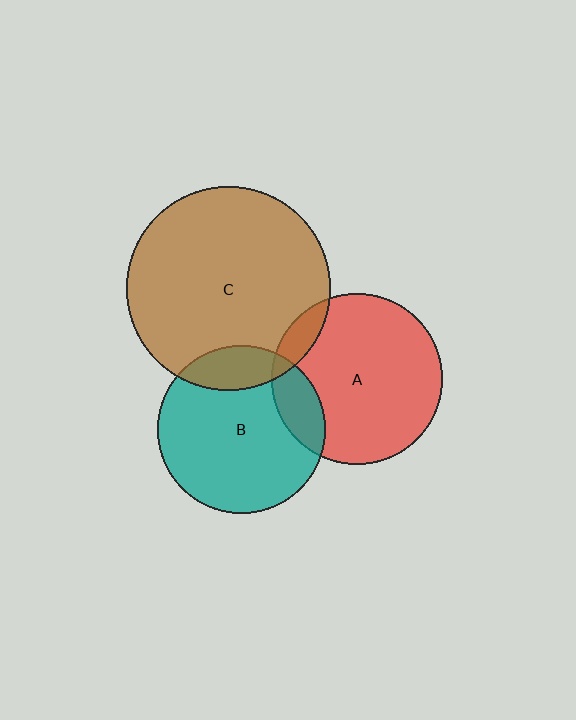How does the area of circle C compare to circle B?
Approximately 1.5 times.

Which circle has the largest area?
Circle C (brown).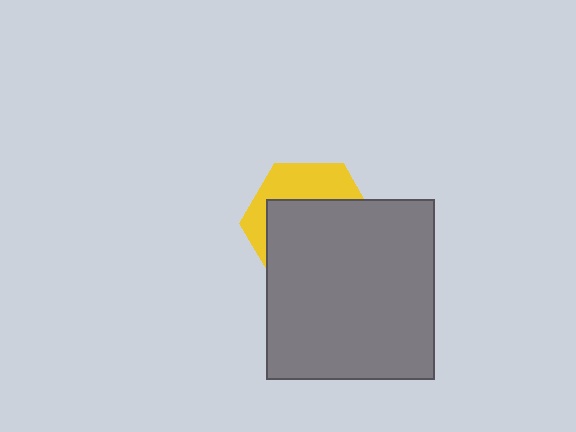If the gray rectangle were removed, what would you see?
You would see the complete yellow hexagon.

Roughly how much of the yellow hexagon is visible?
A small part of it is visible (roughly 35%).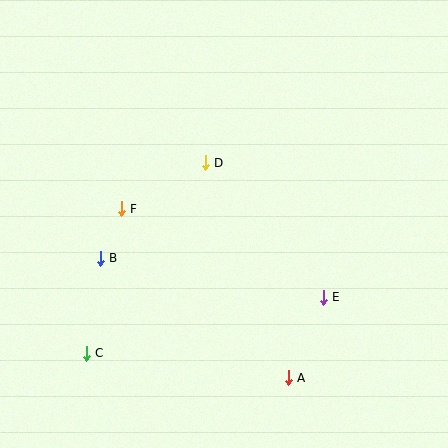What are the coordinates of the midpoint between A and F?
The midpoint between A and F is at (205, 293).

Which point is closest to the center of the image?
Point D at (205, 163) is closest to the center.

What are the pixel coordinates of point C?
Point C is at (86, 353).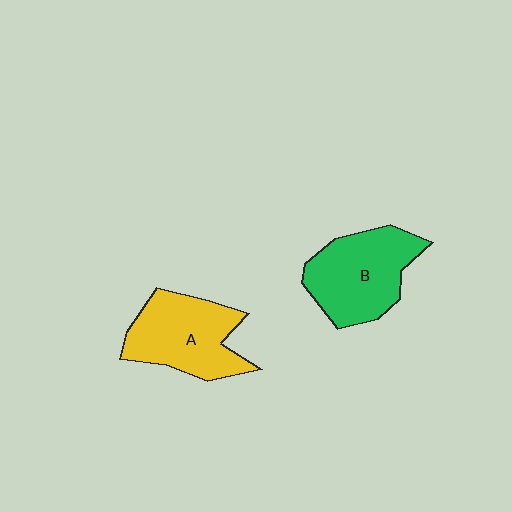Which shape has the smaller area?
Shape A (yellow).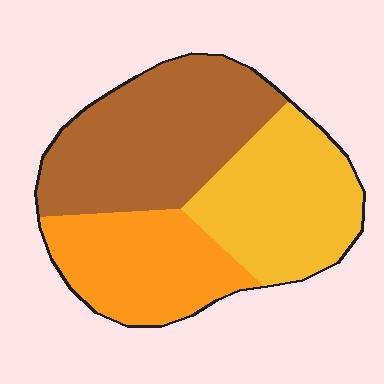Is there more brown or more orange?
Brown.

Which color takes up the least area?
Orange, at roughly 25%.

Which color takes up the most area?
Brown, at roughly 40%.